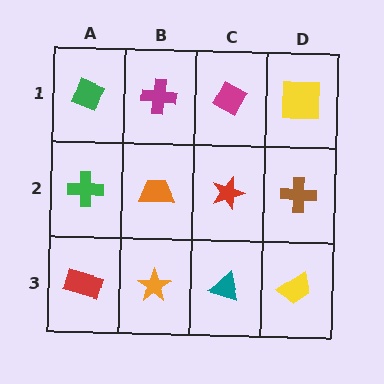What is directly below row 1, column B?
An orange trapezoid.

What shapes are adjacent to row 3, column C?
A red star (row 2, column C), an orange star (row 3, column B), a yellow trapezoid (row 3, column D).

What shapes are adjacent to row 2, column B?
A magenta cross (row 1, column B), an orange star (row 3, column B), a green cross (row 2, column A), a red star (row 2, column C).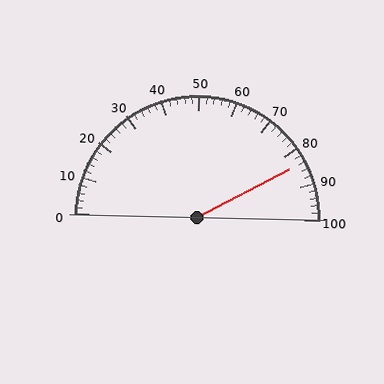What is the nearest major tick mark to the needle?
The nearest major tick mark is 80.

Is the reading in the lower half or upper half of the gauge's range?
The reading is in the upper half of the range (0 to 100).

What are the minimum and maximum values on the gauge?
The gauge ranges from 0 to 100.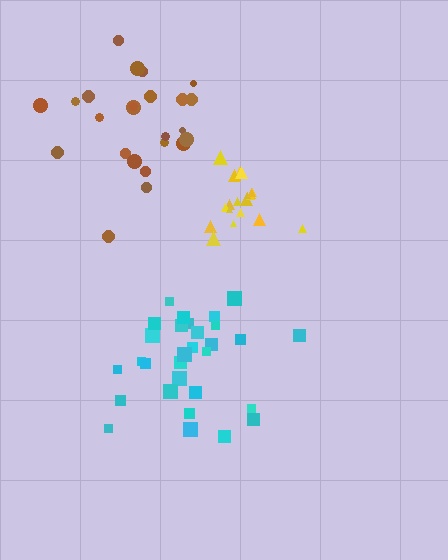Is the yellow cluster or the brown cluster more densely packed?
Yellow.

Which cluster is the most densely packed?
Yellow.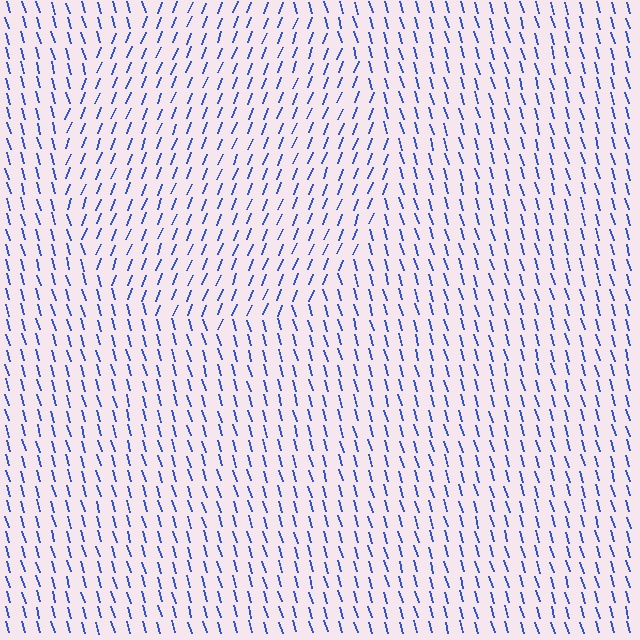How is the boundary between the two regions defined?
The boundary is defined purely by a change in line orientation (approximately 38 degrees difference). All lines are the same color and thickness.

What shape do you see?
I see a circle.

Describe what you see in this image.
The image is filled with small blue line segments. A circle region in the image has lines oriented differently from the surrounding lines, creating a visible texture boundary.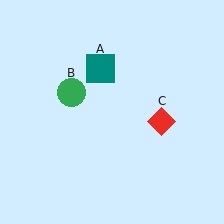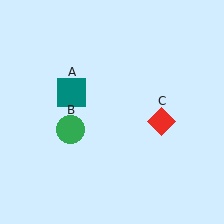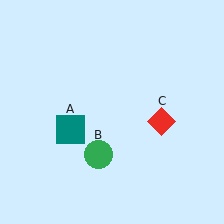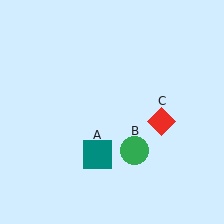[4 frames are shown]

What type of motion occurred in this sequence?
The teal square (object A), green circle (object B) rotated counterclockwise around the center of the scene.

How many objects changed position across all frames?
2 objects changed position: teal square (object A), green circle (object B).